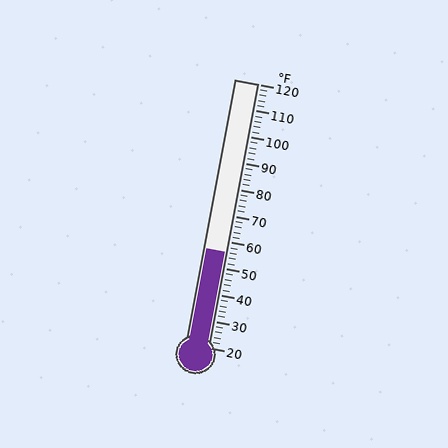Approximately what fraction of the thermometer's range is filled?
The thermometer is filled to approximately 35% of its range.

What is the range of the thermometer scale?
The thermometer scale ranges from 20°F to 120°F.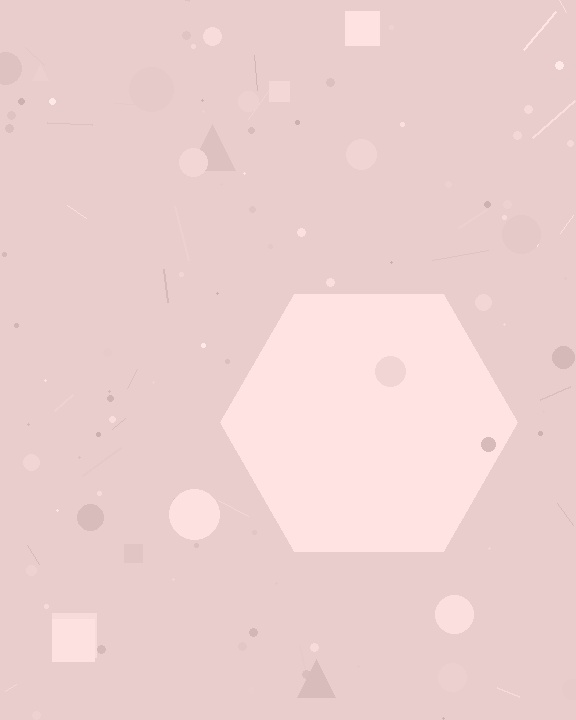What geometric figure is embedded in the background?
A hexagon is embedded in the background.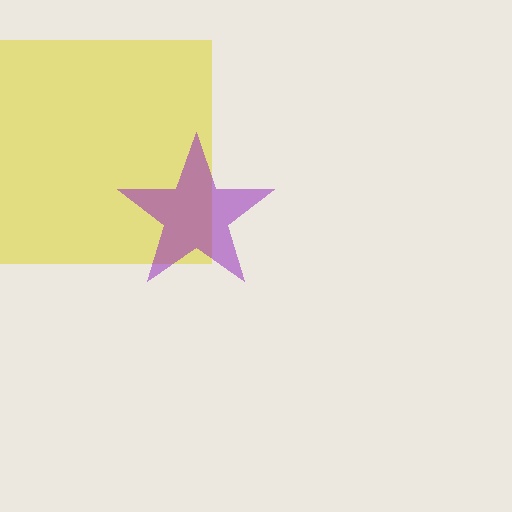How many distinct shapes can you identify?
There are 2 distinct shapes: a yellow square, a purple star.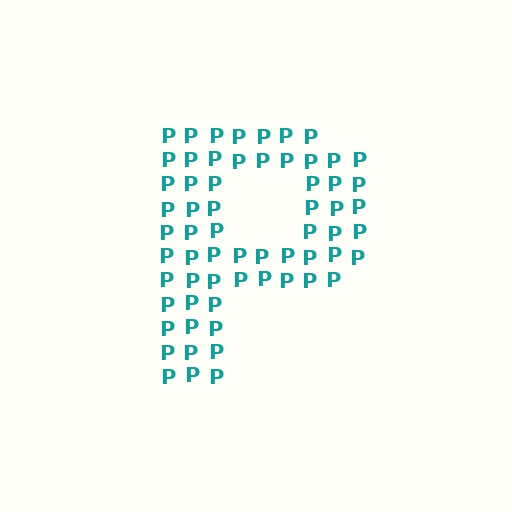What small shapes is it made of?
It is made of small letter P's.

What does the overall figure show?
The overall figure shows the letter P.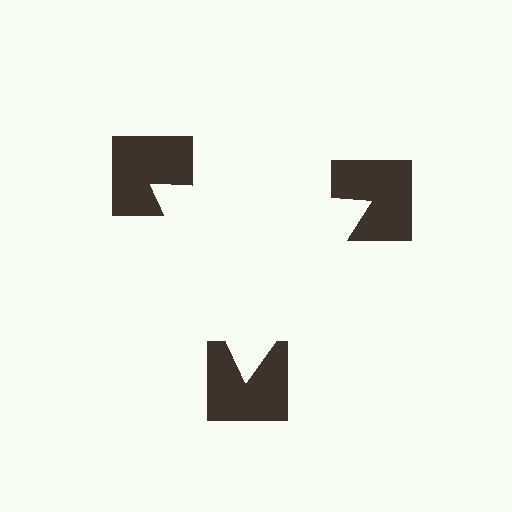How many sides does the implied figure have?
3 sides.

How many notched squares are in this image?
There are 3 — one at each vertex of the illusory triangle.